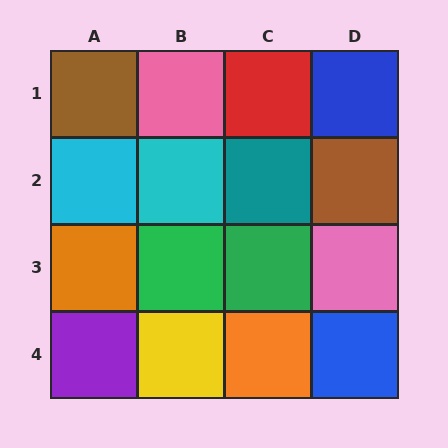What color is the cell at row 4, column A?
Purple.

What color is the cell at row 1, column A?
Brown.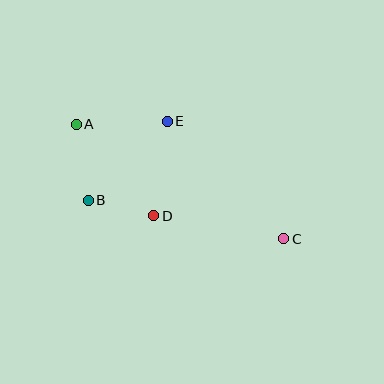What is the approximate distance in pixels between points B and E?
The distance between B and E is approximately 112 pixels.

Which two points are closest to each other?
Points B and D are closest to each other.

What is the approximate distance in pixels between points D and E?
The distance between D and E is approximately 96 pixels.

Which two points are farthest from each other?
Points A and C are farthest from each other.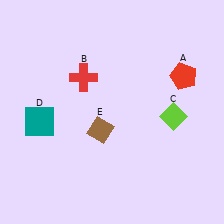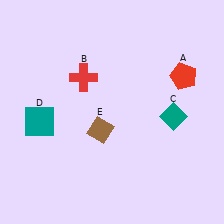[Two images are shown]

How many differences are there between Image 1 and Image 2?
There is 1 difference between the two images.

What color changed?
The diamond (C) changed from lime in Image 1 to teal in Image 2.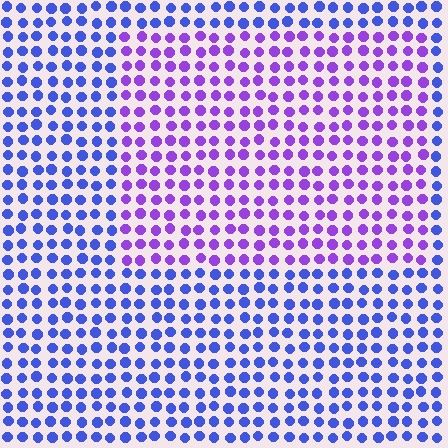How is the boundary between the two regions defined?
The boundary is defined purely by a slight shift in hue (about 41 degrees). Spacing, size, and orientation are identical on both sides.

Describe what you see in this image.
The image is filled with small blue elements in a uniform arrangement. A rectangle-shaped region is visible where the elements are tinted to a slightly different hue, forming a subtle color boundary.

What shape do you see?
I see a rectangle.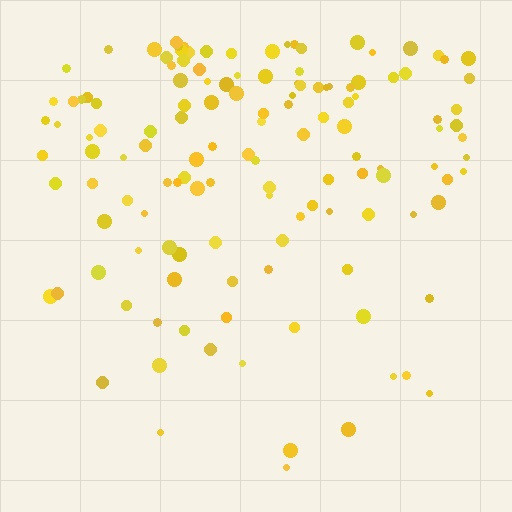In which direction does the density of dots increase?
From bottom to top, with the top side densest.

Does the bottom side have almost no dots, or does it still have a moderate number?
Still a moderate number, just noticeably fewer than the top.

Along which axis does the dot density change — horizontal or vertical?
Vertical.